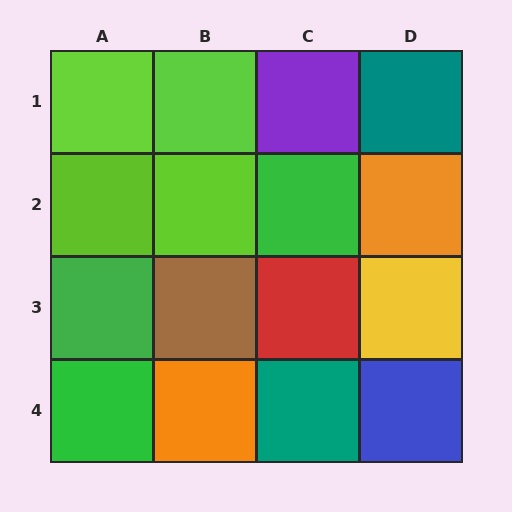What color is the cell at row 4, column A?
Green.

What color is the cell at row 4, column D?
Blue.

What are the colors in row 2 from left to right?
Lime, lime, green, orange.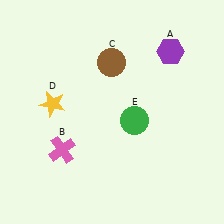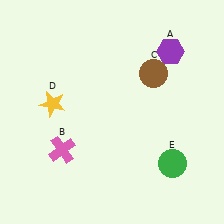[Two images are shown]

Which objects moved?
The objects that moved are: the brown circle (C), the green circle (E).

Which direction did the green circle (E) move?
The green circle (E) moved down.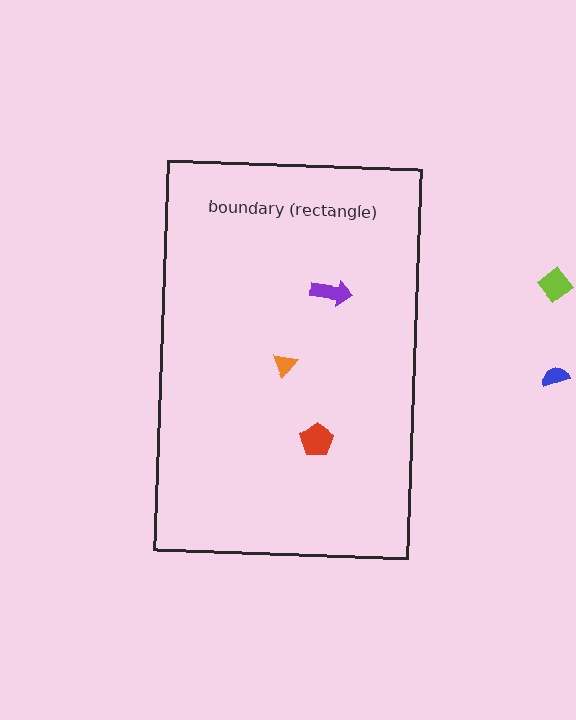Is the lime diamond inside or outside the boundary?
Outside.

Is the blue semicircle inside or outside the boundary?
Outside.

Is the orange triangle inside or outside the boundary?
Inside.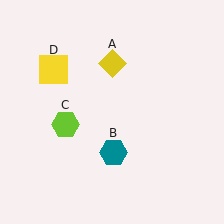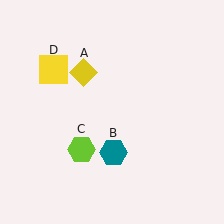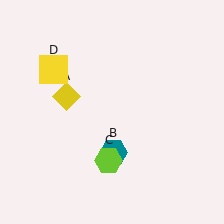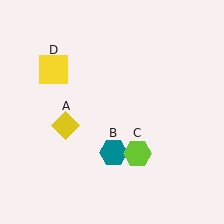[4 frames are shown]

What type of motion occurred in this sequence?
The yellow diamond (object A), lime hexagon (object C) rotated counterclockwise around the center of the scene.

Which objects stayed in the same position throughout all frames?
Teal hexagon (object B) and yellow square (object D) remained stationary.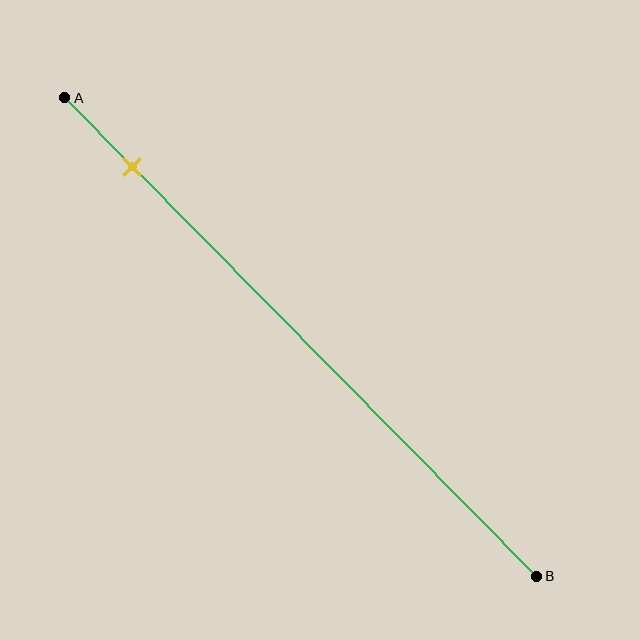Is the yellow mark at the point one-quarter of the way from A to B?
No, the mark is at about 15% from A, not at the 25% one-quarter point.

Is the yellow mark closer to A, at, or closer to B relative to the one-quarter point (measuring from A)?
The yellow mark is closer to point A than the one-quarter point of segment AB.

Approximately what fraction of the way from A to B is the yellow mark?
The yellow mark is approximately 15% of the way from A to B.